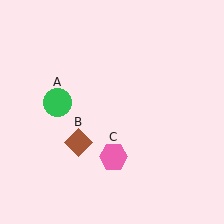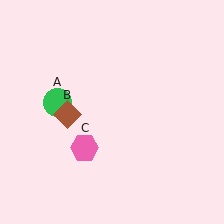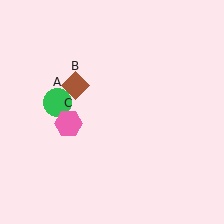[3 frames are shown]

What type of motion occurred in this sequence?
The brown diamond (object B), pink hexagon (object C) rotated clockwise around the center of the scene.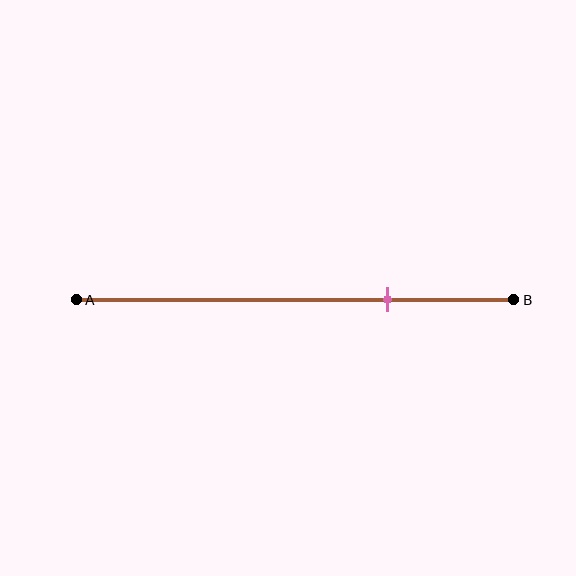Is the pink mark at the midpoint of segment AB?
No, the mark is at about 70% from A, not at the 50% midpoint.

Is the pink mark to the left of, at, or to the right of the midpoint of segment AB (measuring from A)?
The pink mark is to the right of the midpoint of segment AB.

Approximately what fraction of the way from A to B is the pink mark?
The pink mark is approximately 70% of the way from A to B.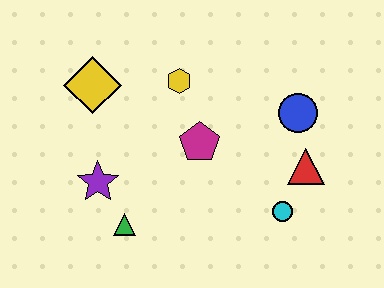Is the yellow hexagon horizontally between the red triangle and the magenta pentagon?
No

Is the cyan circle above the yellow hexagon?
No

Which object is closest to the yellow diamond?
The yellow hexagon is closest to the yellow diamond.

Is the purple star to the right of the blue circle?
No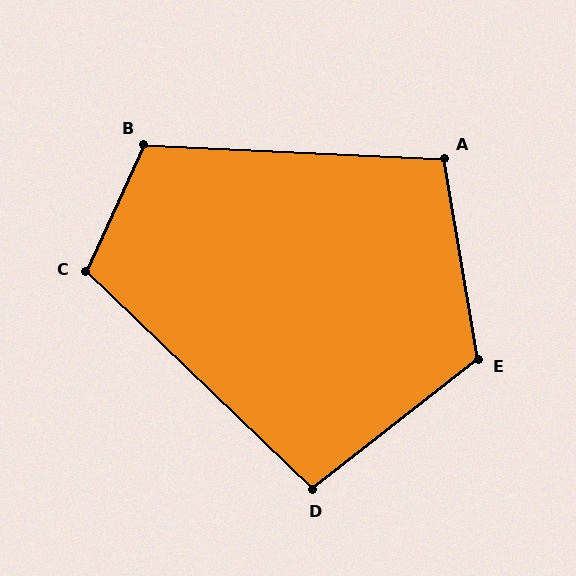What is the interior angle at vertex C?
Approximately 109 degrees (obtuse).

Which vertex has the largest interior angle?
E, at approximately 119 degrees.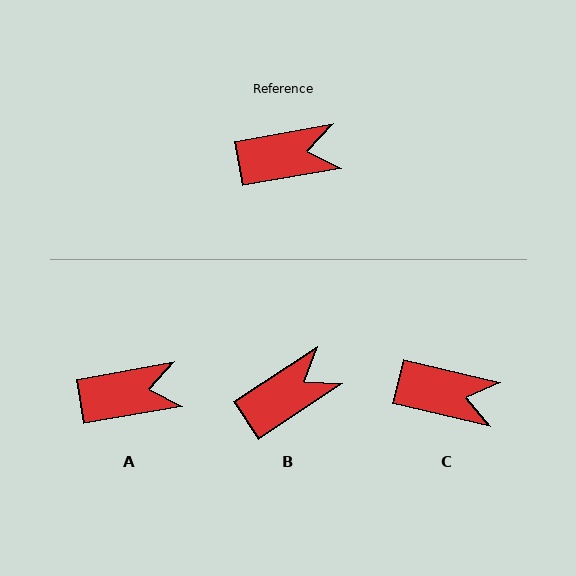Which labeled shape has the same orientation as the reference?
A.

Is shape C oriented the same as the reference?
No, it is off by about 23 degrees.